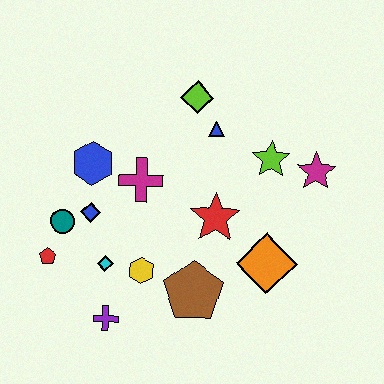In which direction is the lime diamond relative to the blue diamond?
The lime diamond is above the blue diamond.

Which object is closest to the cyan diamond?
The yellow hexagon is closest to the cyan diamond.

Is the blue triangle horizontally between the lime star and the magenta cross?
Yes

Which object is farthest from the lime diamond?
The purple cross is farthest from the lime diamond.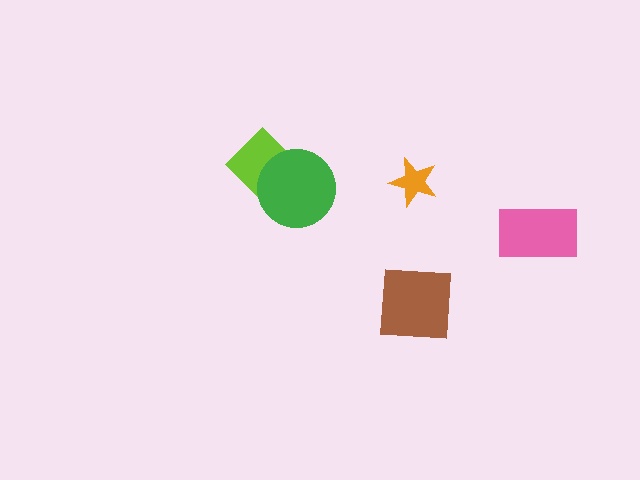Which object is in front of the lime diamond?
The green circle is in front of the lime diamond.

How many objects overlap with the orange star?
0 objects overlap with the orange star.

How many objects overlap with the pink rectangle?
0 objects overlap with the pink rectangle.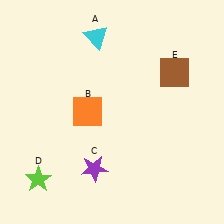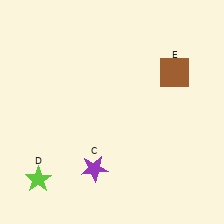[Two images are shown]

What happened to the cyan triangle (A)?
The cyan triangle (A) was removed in Image 2. It was in the top-left area of Image 1.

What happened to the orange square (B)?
The orange square (B) was removed in Image 2. It was in the top-left area of Image 1.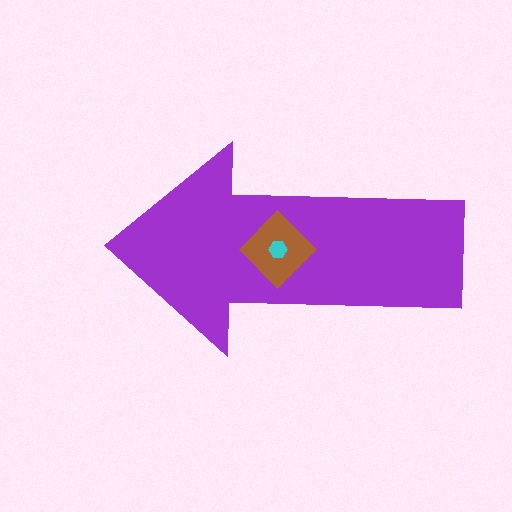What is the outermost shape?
The purple arrow.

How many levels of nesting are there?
3.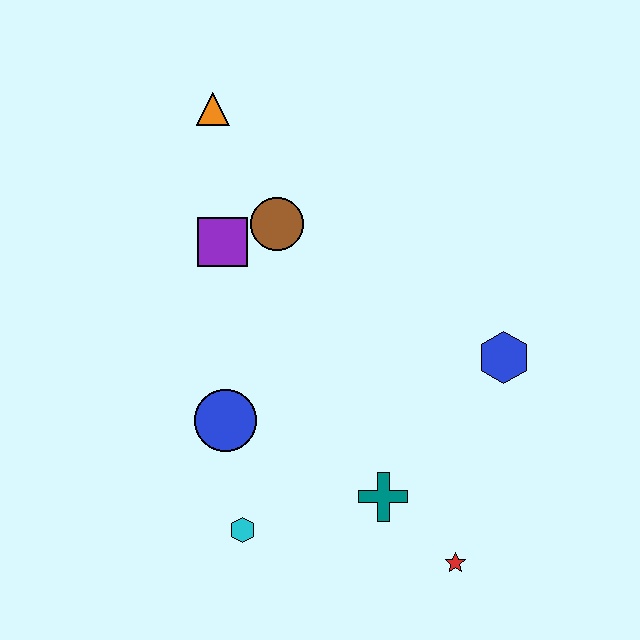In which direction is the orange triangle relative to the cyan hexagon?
The orange triangle is above the cyan hexagon.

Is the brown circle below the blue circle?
No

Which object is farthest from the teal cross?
The orange triangle is farthest from the teal cross.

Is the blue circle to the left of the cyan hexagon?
Yes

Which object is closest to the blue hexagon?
The teal cross is closest to the blue hexagon.